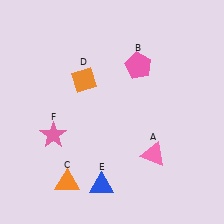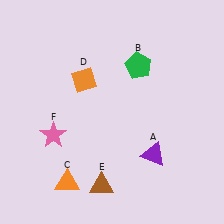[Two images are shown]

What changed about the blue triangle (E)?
In Image 1, E is blue. In Image 2, it changed to brown.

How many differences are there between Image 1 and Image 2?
There are 3 differences between the two images.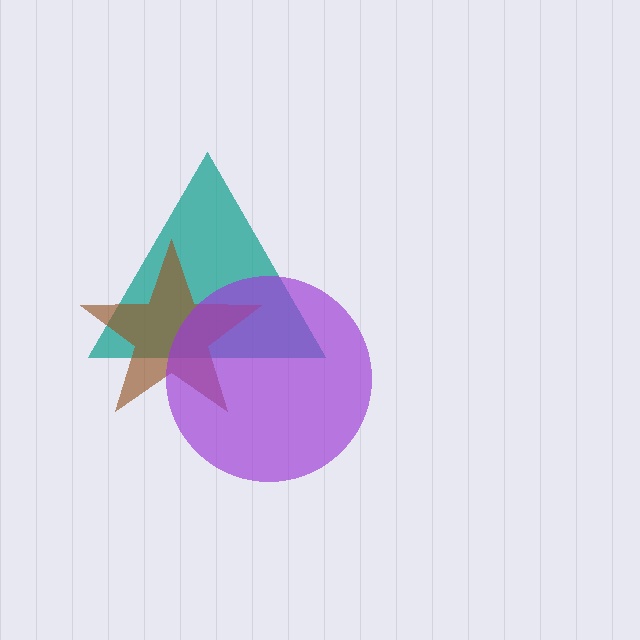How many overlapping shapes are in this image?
There are 3 overlapping shapes in the image.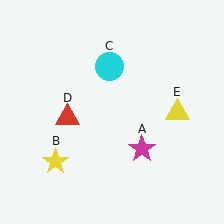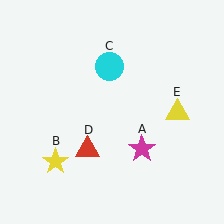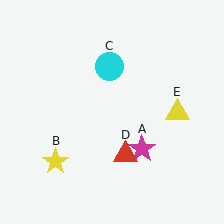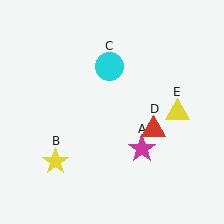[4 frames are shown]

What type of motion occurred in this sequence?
The red triangle (object D) rotated counterclockwise around the center of the scene.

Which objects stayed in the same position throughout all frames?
Magenta star (object A) and yellow star (object B) and cyan circle (object C) and yellow triangle (object E) remained stationary.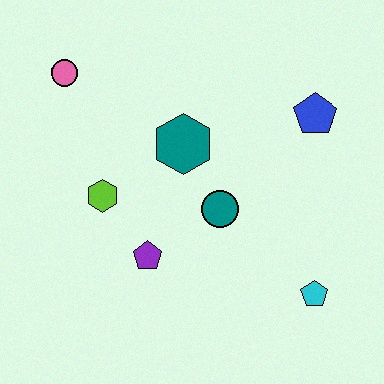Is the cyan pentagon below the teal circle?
Yes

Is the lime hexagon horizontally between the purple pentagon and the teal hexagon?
No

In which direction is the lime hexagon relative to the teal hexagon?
The lime hexagon is to the left of the teal hexagon.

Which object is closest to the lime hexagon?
The purple pentagon is closest to the lime hexagon.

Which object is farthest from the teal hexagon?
The cyan pentagon is farthest from the teal hexagon.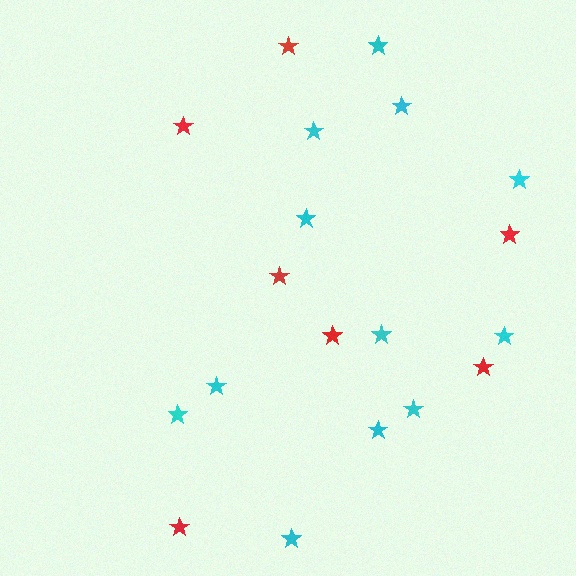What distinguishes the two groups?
There are 2 groups: one group of red stars (7) and one group of cyan stars (12).